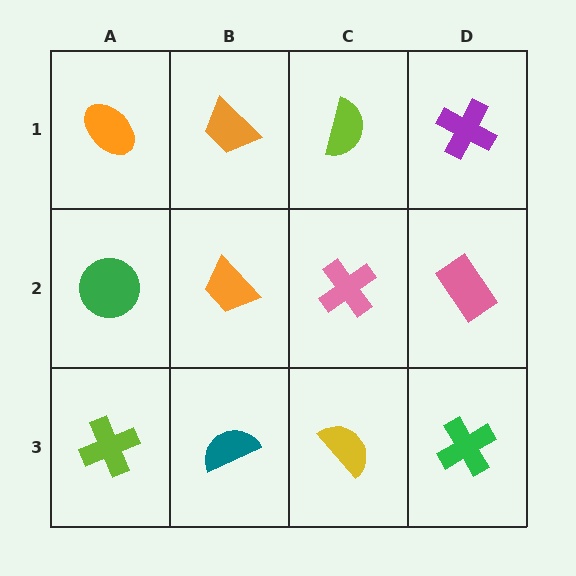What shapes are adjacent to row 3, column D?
A pink rectangle (row 2, column D), a yellow semicircle (row 3, column C).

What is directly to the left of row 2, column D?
A pink cross.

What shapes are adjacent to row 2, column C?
A lime semicircle (row 1, column C), a yellow semicircle (row 3, column C), an orange trapezoid (row 2, column B), a pink rectangle (row 2, column D).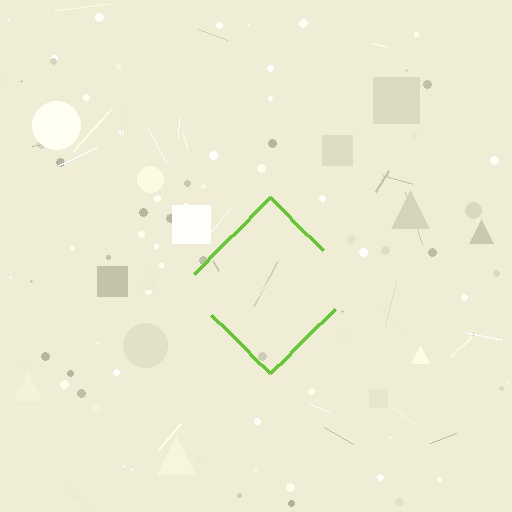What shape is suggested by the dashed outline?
The dashed outline suggests a diamond.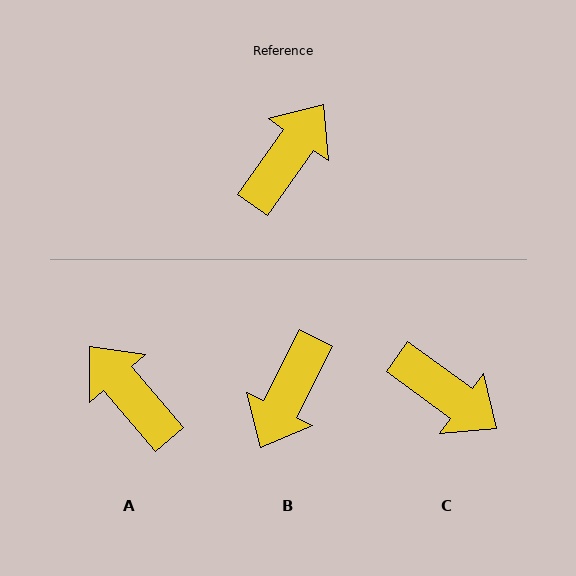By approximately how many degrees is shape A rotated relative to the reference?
Approximately 76 degrees counter-clockwise.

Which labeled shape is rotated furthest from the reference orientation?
B, about 172 degrees away.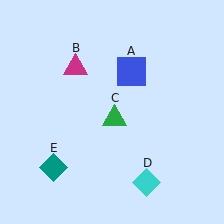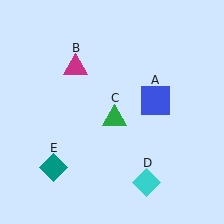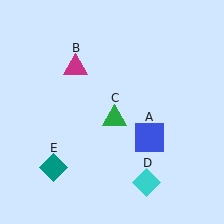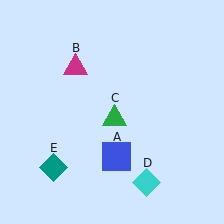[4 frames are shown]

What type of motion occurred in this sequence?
The blue square (object A) rotated clockwise around the center of the scene.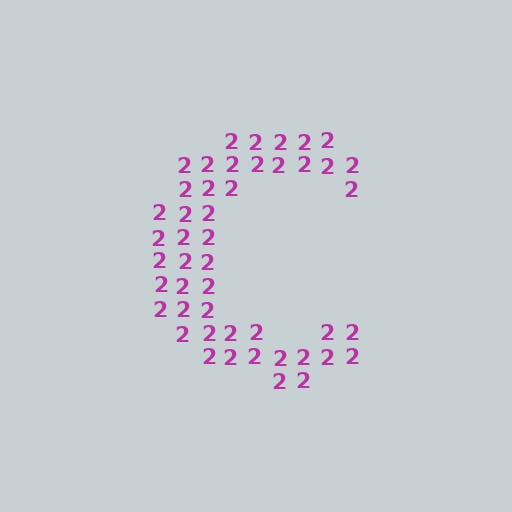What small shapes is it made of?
It is made of small digit 2's.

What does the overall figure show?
The overall figure shows the letter C.